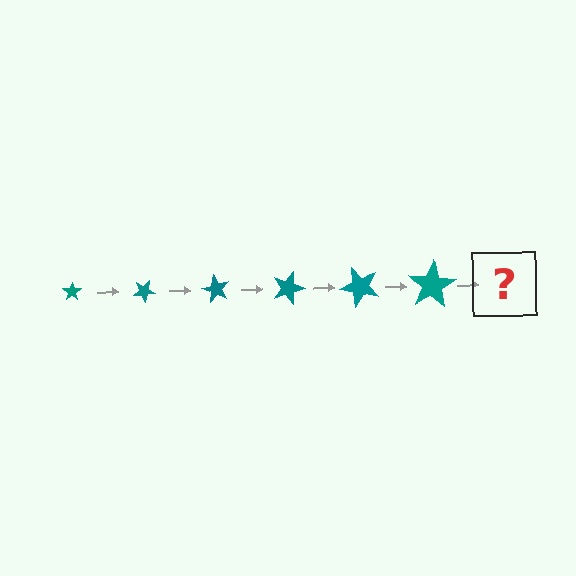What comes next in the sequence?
The next element should be a star, larger than the previous one and rotated 180 degrees from the start.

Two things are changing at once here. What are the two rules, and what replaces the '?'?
The two rules are that the star grows larger each step and it rotates 30 degrees each step. The '?' should be a star, larger than the previous one and rotated 180 degrees from the start.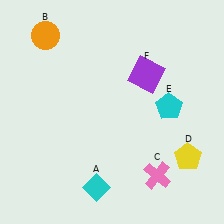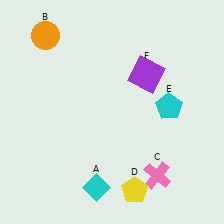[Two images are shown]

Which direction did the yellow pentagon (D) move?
The yellow pentagon (D) moved left.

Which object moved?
The yellow pentagon (D) moved left.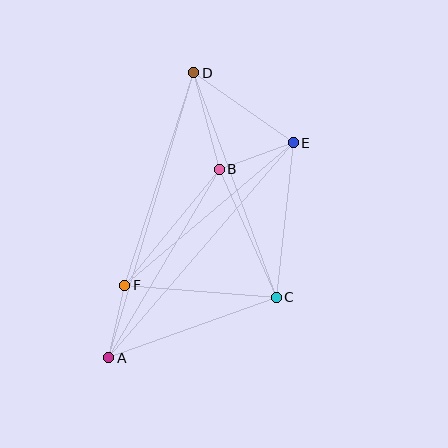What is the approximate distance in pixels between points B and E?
The distance between B and E is approximately 79 pixels.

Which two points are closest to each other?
Points A and F are closest to each other.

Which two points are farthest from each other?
Points A and D are farthest from each other.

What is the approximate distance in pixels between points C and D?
The distance between C and D is approximately 239 pixels.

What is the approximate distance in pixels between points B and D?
The distance between B and D is approximately 100 pixels.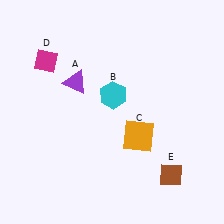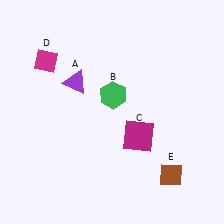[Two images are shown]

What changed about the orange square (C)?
In Image 1, C is orange. In Image 2, it changed to magenta.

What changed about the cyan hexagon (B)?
In Image 1, B is cyan. In Image 2, it changed to green.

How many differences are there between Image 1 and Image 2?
There are 2 differences between the two images.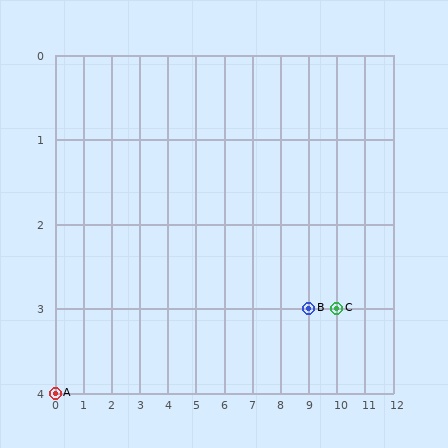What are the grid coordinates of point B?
Point B is at grid coordinates (9, 3).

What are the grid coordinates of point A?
Point A is at grid coordinates (0, 4).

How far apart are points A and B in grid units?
Points A and B are 9 columns and 1 row apart (about 9.1 grid units diagonally).